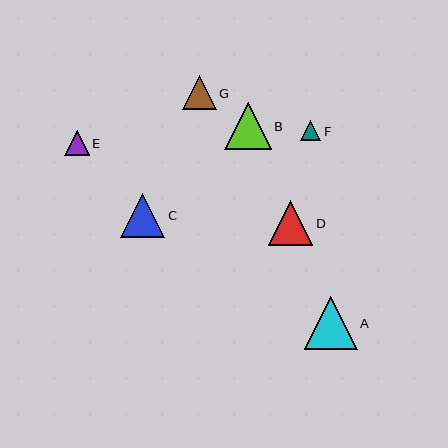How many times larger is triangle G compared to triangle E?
Triangle G is approximately 1.4 times the size of triangle E.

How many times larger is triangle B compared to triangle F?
Triangle B is approximately 2.3 times the size of triangle F.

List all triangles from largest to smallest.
From largest to smallest: A, B, D, C, G, E, F.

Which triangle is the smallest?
Triangle F is the smallest with a size of approximately 20 pixels.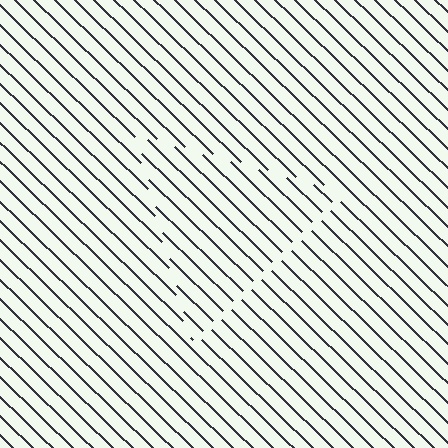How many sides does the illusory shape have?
3 sides — the line-ends trace a triangle.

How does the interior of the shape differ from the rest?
The interior of the shape contains the same grating, shifted by half a period — the contour is defined by the phase discontinuity where line-ends from the inner and outer gratings abut.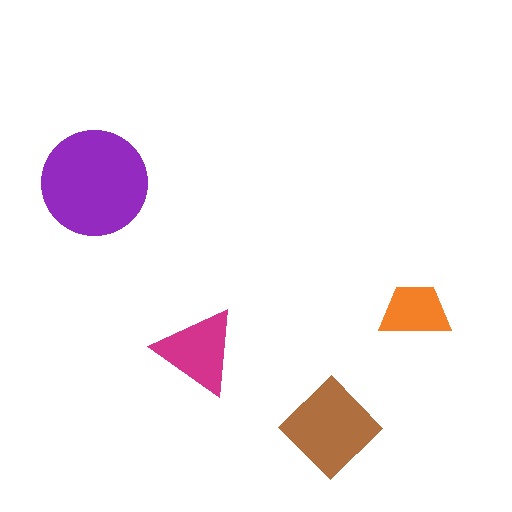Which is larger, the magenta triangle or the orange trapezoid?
The magenta triangle.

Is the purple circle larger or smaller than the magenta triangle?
Larger.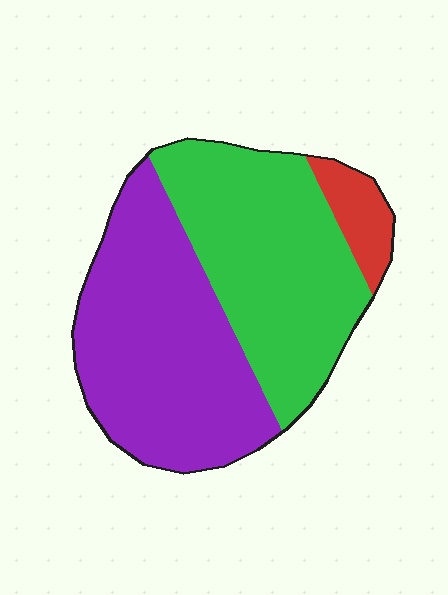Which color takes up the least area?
Red, at roughly 5%.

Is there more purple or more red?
Purple.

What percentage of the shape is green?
Green covers 44% of the shape.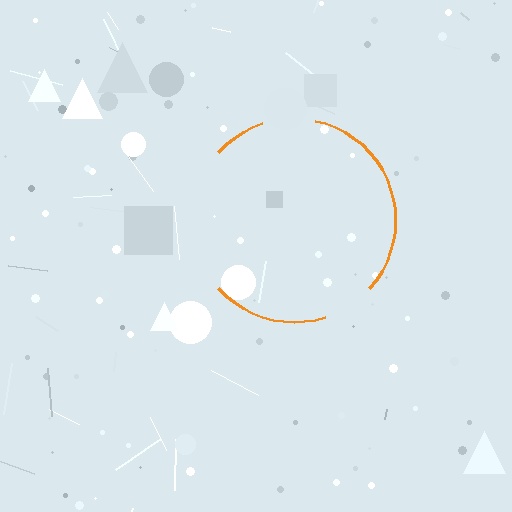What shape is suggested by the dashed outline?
The dashed outline suggests a circle.